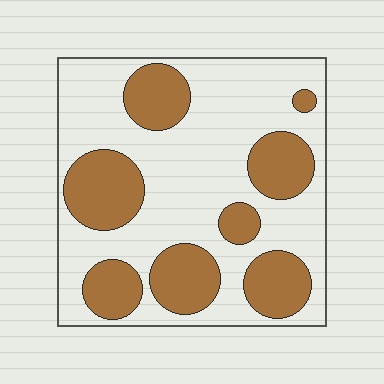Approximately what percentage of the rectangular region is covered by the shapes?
Approximately 35%.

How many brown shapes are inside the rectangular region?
8.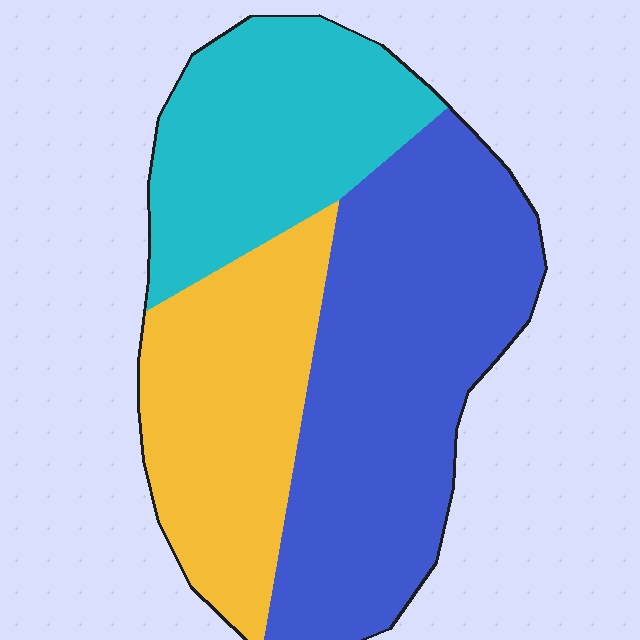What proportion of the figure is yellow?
Yellow covers around 30% of the figure.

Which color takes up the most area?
Blue, at roughly 45%.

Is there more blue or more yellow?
Blue.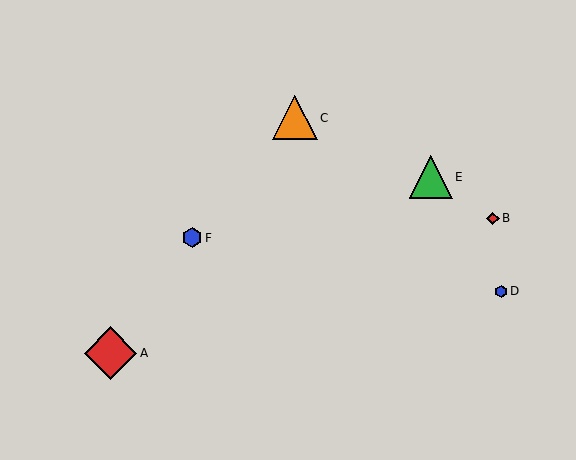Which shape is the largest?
The red diamond (labeled A) is the largest.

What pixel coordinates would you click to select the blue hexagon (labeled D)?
Click at (501, 291) to select the blue hexagon D.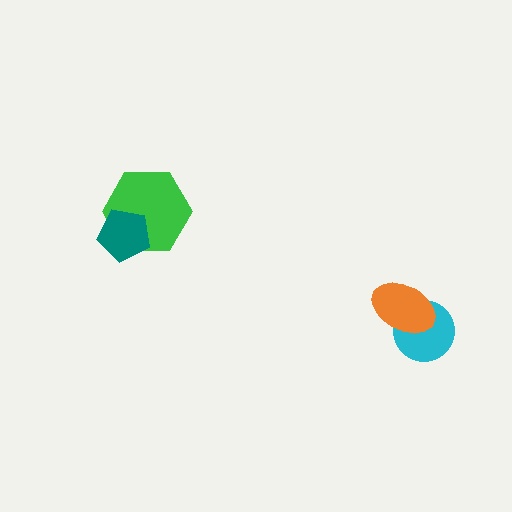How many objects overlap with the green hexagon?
1 object overlaps with the green hexagon.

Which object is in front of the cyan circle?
The orange ellipse is in front of the cyan circle.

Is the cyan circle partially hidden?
Yes, it is partially covered by another shape.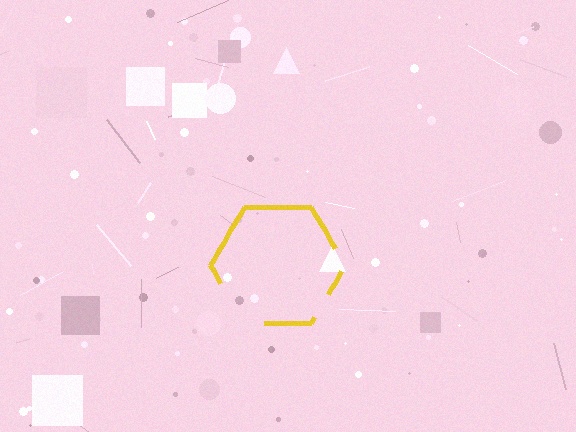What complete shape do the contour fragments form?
The contour fragments form a hexagon.